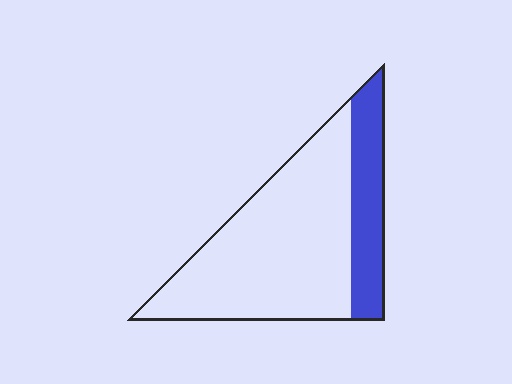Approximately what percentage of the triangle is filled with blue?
Approximately 25%.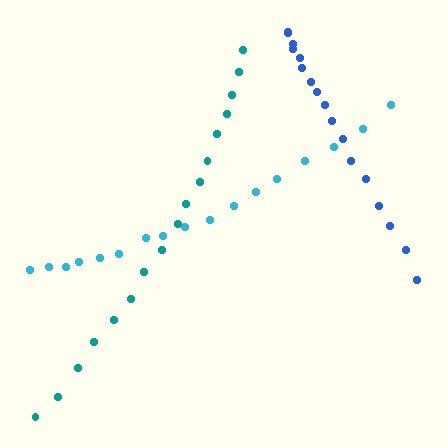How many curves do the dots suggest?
There are 3 distinct paths.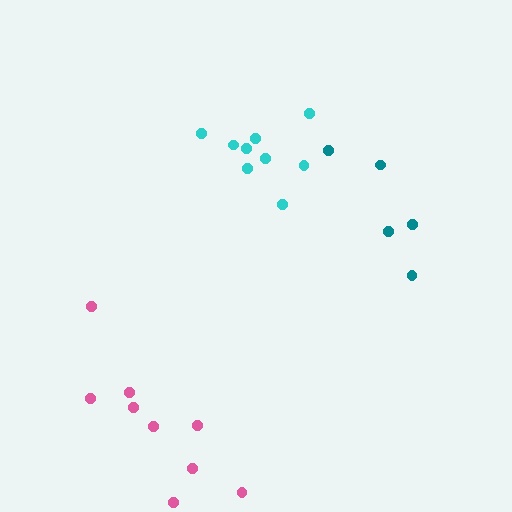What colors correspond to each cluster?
The clusters are colored: teal, pink, cyan.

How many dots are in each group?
Group 1: 5 dots, Group 2: 9 dots, Group 3: 9 dots (23 total).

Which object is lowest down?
The pink cluster is bottommost.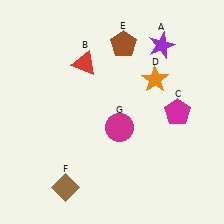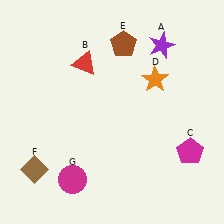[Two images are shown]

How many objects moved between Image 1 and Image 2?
3 objects moved between the two images.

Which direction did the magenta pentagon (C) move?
The magenta pentagon (C) moved down.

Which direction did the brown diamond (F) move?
The brown diamond (F) moved left.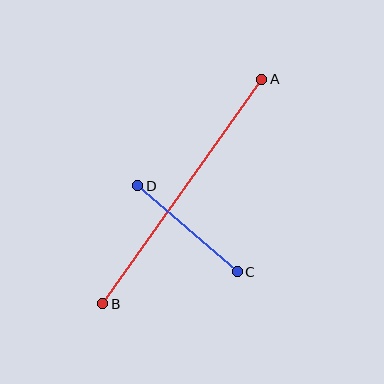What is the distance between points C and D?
The distance is approximately 131 pixels.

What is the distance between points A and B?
The distance is approximately 275 pixels.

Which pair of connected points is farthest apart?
Points A and B are farthest apart.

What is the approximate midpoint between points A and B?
The midpoint is at approximately (182, 192) pixels.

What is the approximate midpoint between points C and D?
The midpoint is at approximately (187, 229) pixels.